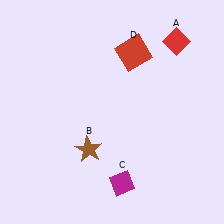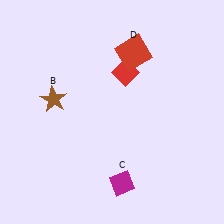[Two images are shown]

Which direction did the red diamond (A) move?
The red diamond (A) moved left.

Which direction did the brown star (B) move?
The brown star (B) moved up.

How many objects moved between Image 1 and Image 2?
2 objects moved between the two images.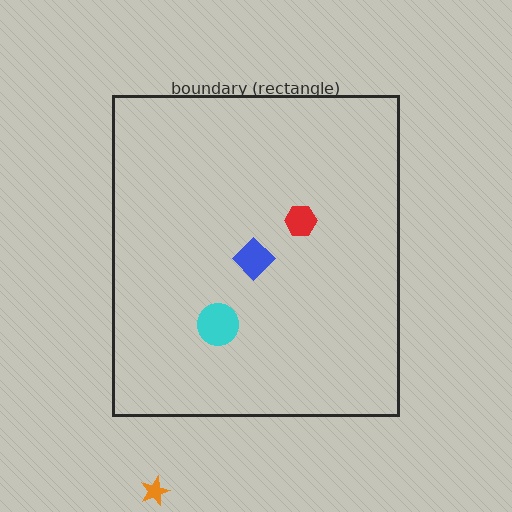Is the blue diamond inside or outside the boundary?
Inside.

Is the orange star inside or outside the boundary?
Outside.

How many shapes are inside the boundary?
3 inside, 1 outside.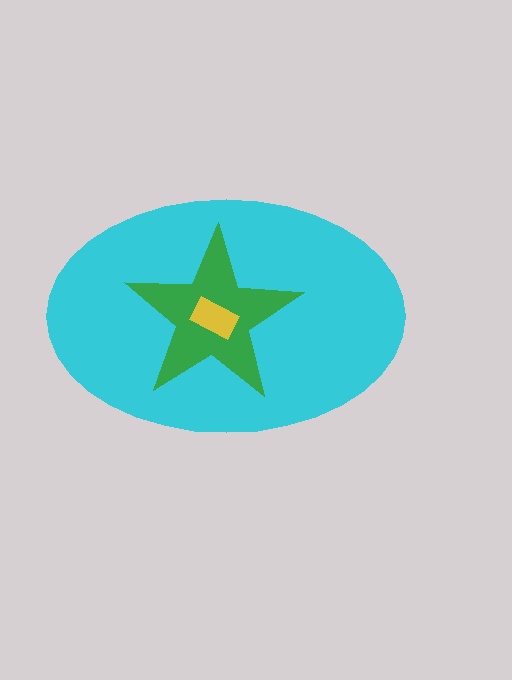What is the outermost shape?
The cyan ellipse.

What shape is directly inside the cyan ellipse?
The green star.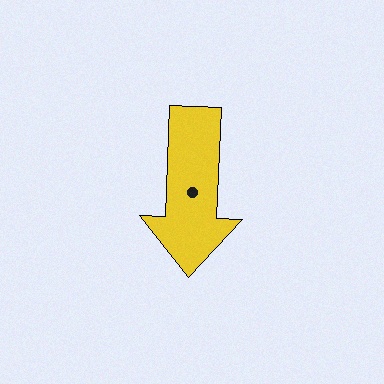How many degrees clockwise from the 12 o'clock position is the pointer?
Approximately 182 degrees.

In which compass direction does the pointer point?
South.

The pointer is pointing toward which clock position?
Roughly 6 o'clock.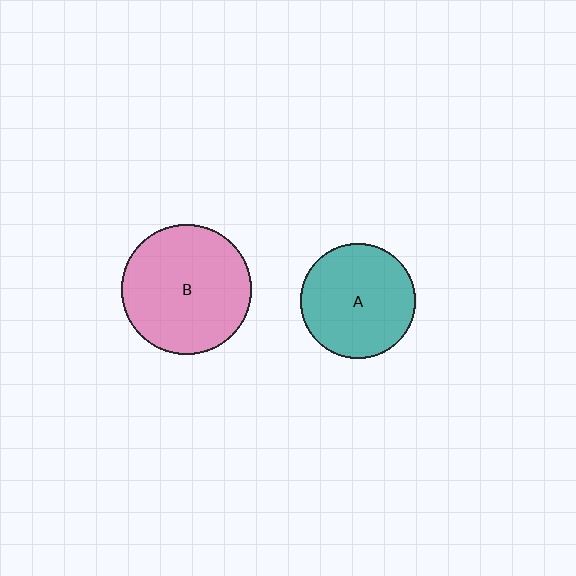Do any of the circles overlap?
No, none of the circles overlap.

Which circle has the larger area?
Circle B (pink).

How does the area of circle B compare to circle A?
Approximately 1.3 times.